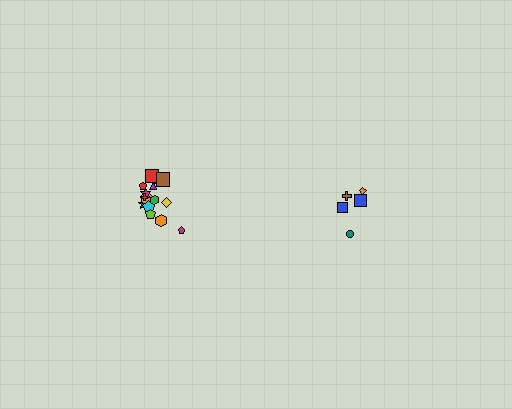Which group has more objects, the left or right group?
The left group.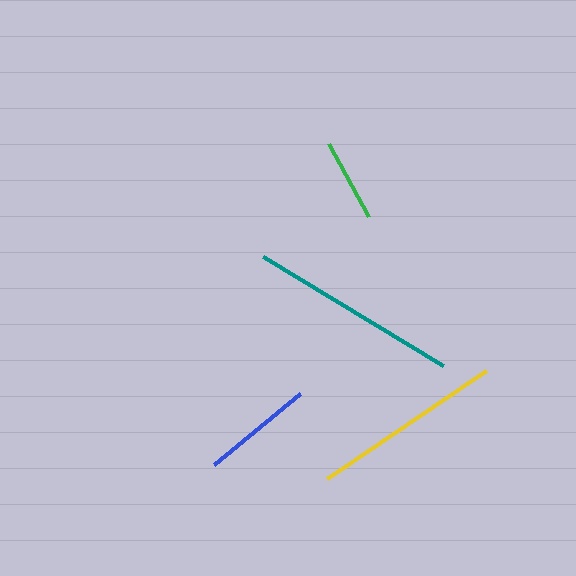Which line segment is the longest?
The teal line is the longest at approximately 210 pixels.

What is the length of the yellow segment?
The yellow segment is approximately 192 pixels long.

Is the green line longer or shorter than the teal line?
The teal line is longer than the green line.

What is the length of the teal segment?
The teal segment is approximately 210 pixels long.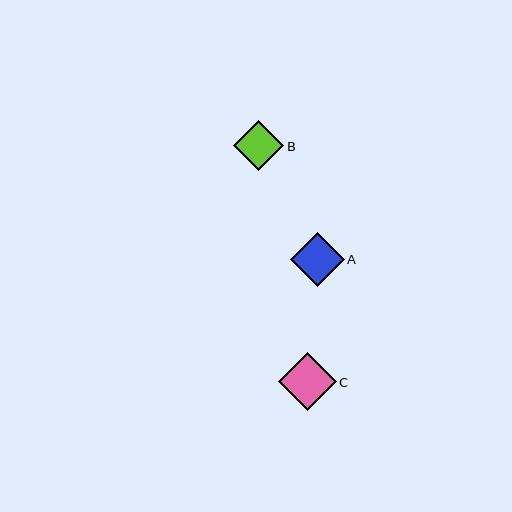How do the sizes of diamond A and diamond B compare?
Diamond A and diamond B are approximately the same size.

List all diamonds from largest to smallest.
From largest to smallest: C, A, B.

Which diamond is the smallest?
Diamond B is the smallest with a size of approximately 50 pixels.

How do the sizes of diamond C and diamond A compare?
Diamond C and diamond A are approximately the same size.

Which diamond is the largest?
Diamond C is the largest with a size of approximately 58 pixels.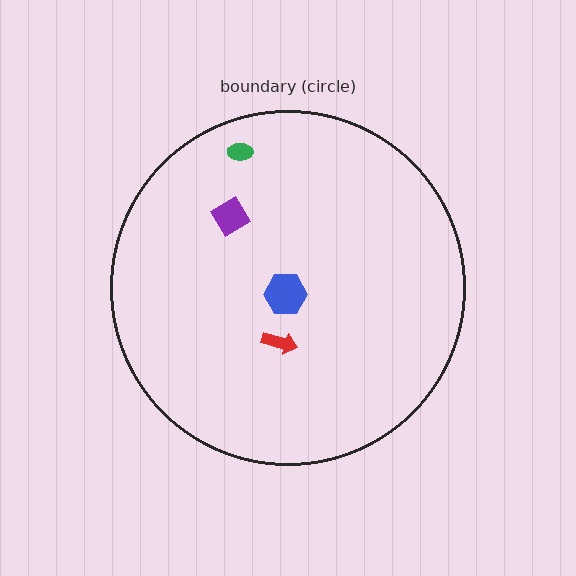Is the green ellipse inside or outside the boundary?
Inside.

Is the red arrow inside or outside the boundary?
Inside.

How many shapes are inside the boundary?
4 inside, 0 outside.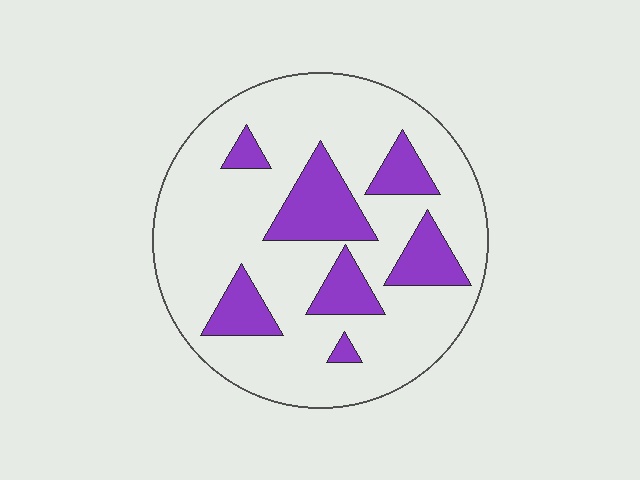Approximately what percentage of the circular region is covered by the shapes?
Approximately 20%.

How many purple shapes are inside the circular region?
7.